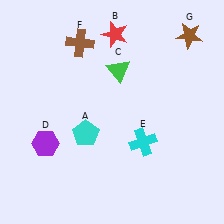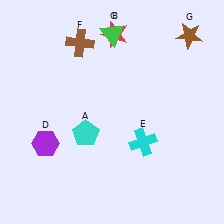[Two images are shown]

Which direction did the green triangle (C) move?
The green triangle (C) moved up.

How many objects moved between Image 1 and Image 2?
1 object moved between the two images.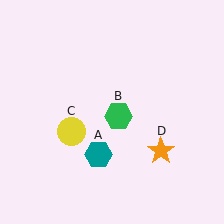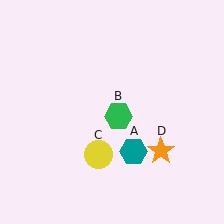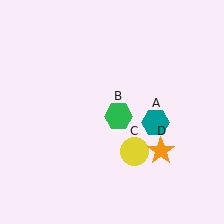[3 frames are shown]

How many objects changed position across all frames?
2 objects changed position: teal hexagon (object A), yellow circle (object C).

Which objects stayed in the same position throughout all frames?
Green hexagon (object B) and orange star (object D) remained stationary.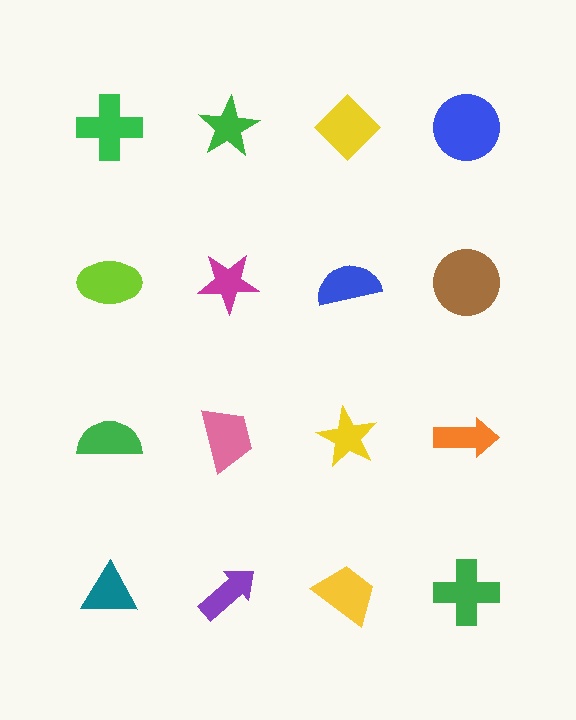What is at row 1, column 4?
A blue circle.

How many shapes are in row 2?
4 shapes.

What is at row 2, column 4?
A brown circle.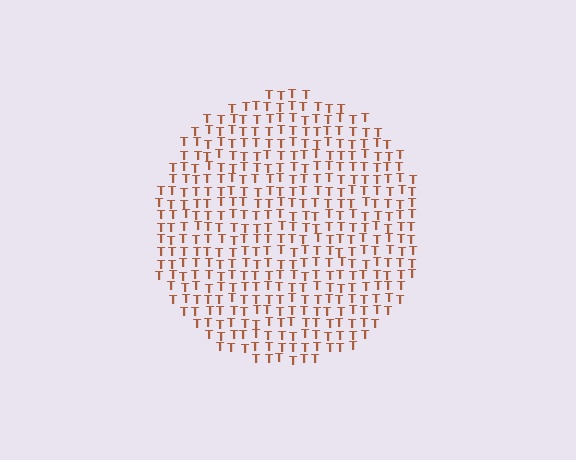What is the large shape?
The large shape is a circle.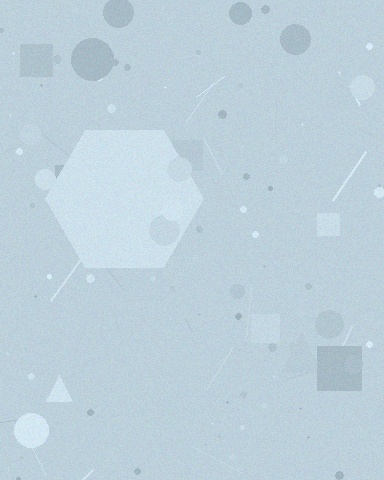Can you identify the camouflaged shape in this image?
The camouflaged shape is a hexagon.